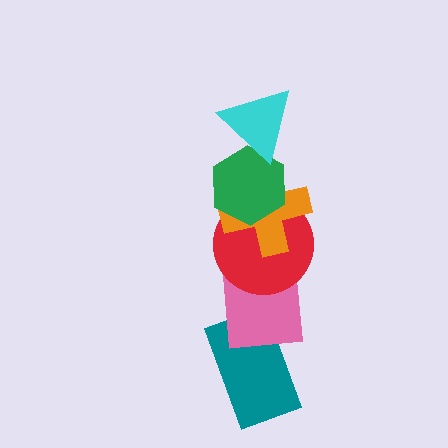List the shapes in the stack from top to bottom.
From top to bottom: the cyan triangle, the green hexagon, the orange cross, the red circle, the pink square, the teal rectangle.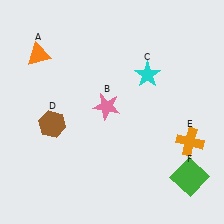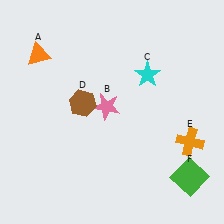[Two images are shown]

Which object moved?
The brown hexagon (D) moved right.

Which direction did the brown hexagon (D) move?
The brown hexagon (D) moved right.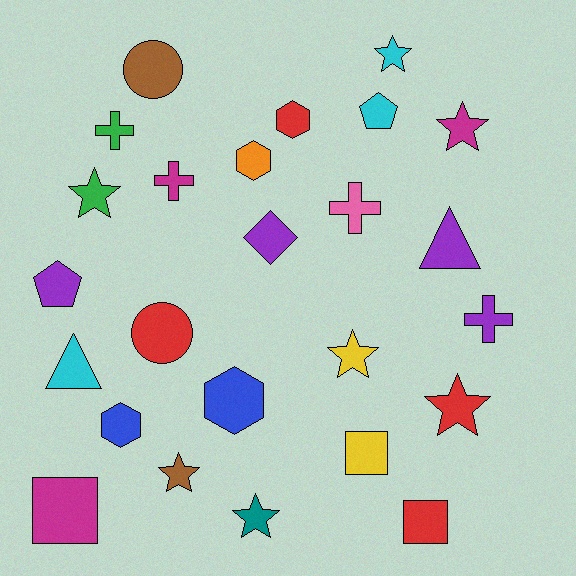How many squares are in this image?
There are 3 squares.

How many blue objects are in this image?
There are 2 blue objects.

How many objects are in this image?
There are 25 objects.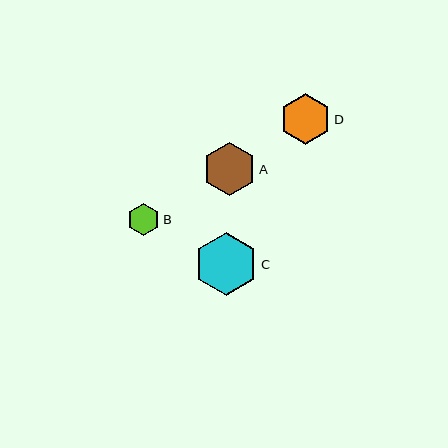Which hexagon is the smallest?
Hexagon B is the smallest with a size of approximately 33 pixels.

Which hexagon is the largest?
Hexagon C is the largest with a size of approximately 64 pixels.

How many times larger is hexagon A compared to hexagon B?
Hexagon A is approximately 1.6 times the size of hexagon B.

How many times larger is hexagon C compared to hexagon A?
Hexagon C is approximately 1.2 times the size of hexagon A.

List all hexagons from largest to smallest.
From largest to smallest: C, A, D, B.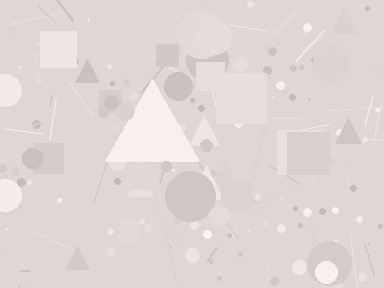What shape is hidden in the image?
A triangle is hidden in the image.